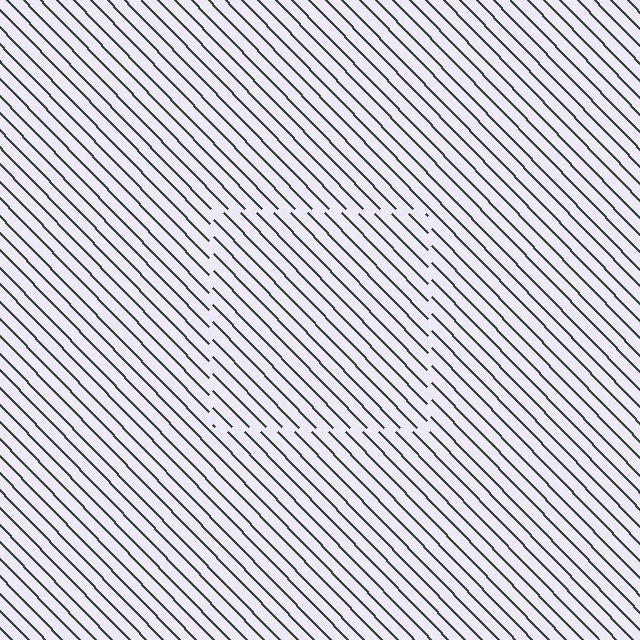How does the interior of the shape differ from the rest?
The interior of the shape contains the same grating, shifted by half a period — the contour is defined by the phase discontinuity where line-ends from the inner and outer gratings abut.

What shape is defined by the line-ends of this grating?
An illusory square. The interior of the shape contains the same grating, shifted by half a period — the contour is defined by the phase discontinuity where line-ends from the inner and outer gratings abut.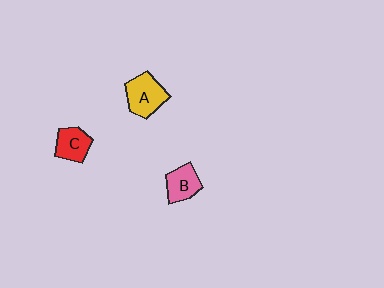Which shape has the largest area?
Shape A (yellow).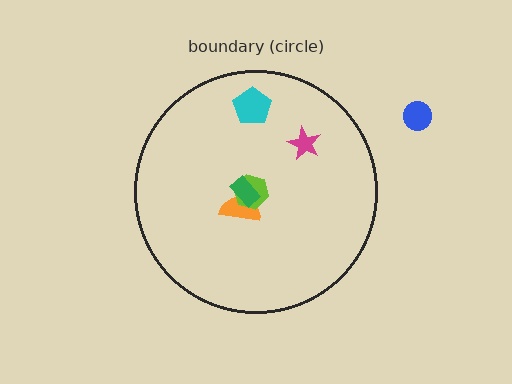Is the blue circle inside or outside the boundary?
Outside.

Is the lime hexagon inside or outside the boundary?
Inside.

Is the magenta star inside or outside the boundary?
Inside.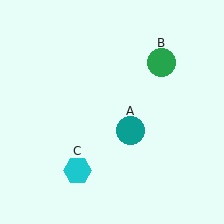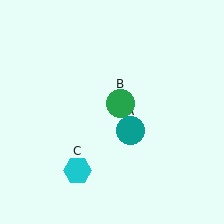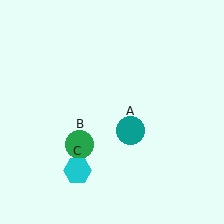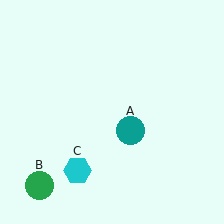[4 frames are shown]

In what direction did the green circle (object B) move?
The green circle (object B) moved down and to the left.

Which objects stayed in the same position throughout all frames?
Teal circle (object A) and cyan hexagon (object C) remained stationary.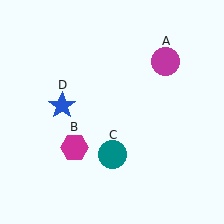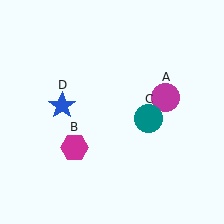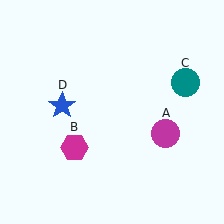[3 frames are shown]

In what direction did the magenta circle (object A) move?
The magenta circle (object A) moved down.